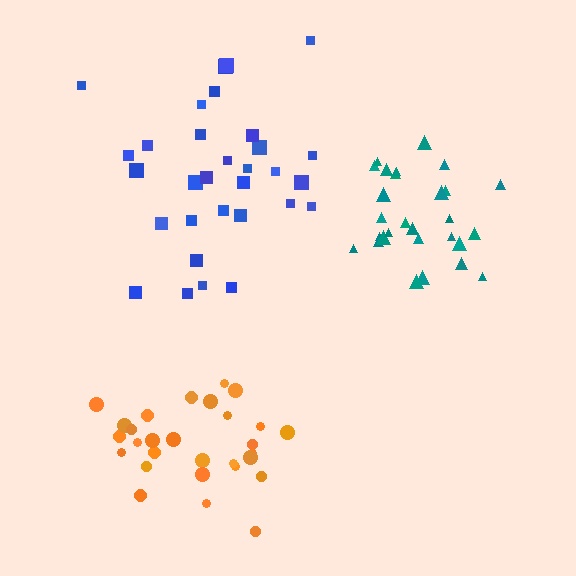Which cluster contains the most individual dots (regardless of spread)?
Blue (31).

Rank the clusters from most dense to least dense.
teal, orange, blue.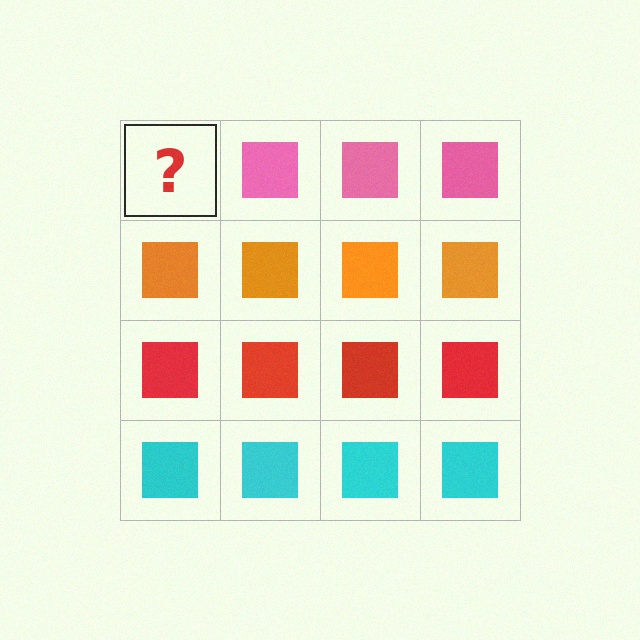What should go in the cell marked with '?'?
The missing cell should contain a pink square.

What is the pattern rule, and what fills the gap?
The rule is that each row has a consistent color. The gap should be filled with a pink square.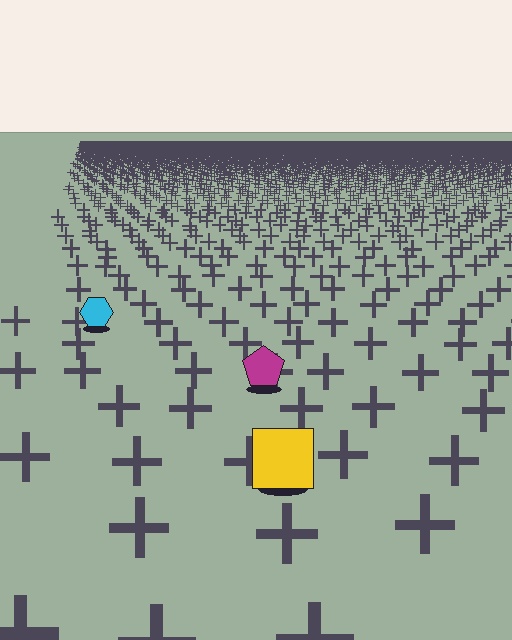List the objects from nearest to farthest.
From nearest to farthest: the yellow square, the magenta pentagon, the cyan hexagon.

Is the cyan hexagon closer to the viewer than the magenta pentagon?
No. The magenta pentagon is closer — you can tell from the texture gradient: the ground texture is coarser near it.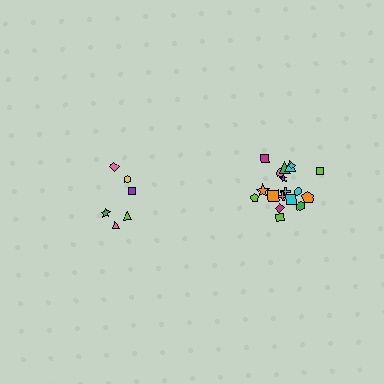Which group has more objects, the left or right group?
The right group.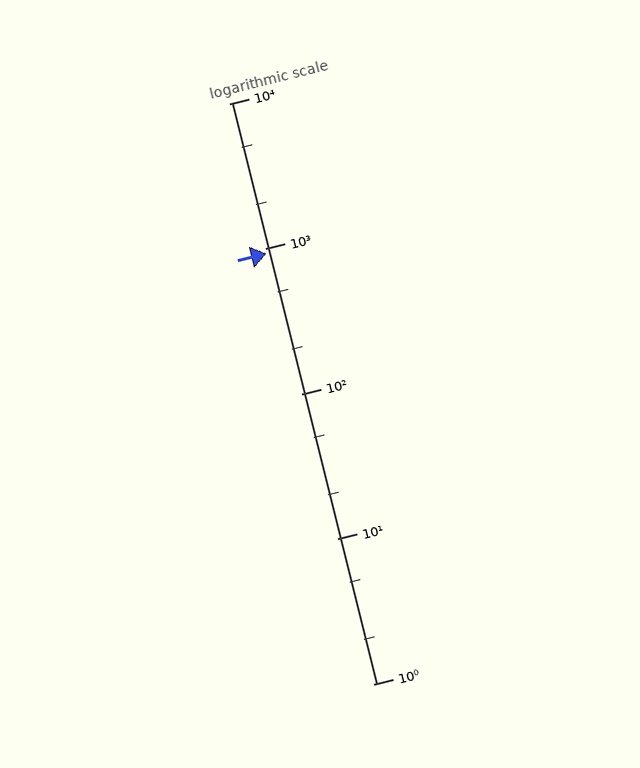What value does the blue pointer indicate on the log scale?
The pointer indicates approximately 930.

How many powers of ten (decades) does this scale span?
The scale spans 4 decades, from 1 to 10000.